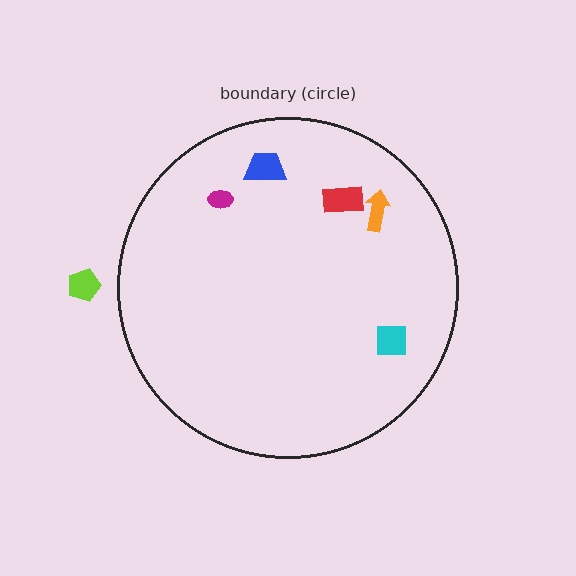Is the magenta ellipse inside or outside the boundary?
Inside.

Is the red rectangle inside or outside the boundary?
Inside.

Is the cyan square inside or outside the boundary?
Inside.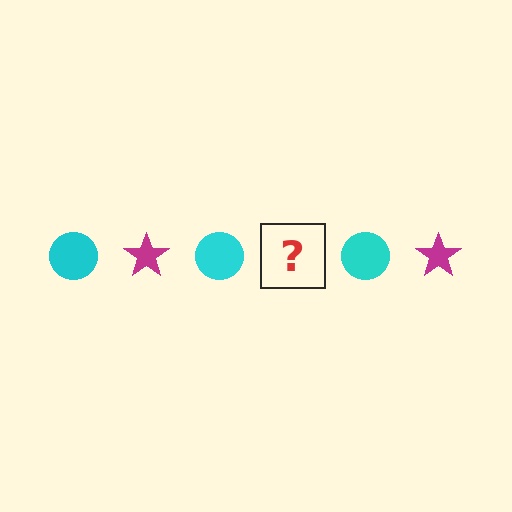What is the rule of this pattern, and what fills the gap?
The rule is that the pattern alternates between cyan circle and magenta star. The gap should be filled with a magenta star.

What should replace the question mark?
The question mark should be replaced with a magenta star.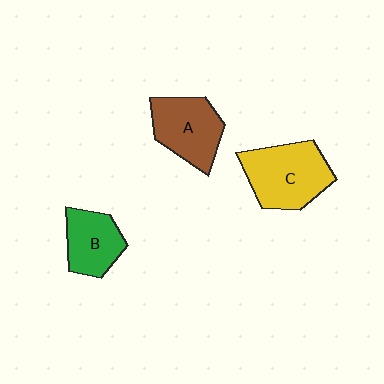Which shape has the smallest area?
Shape B (green).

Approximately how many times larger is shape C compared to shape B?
Approximately 1.5 times.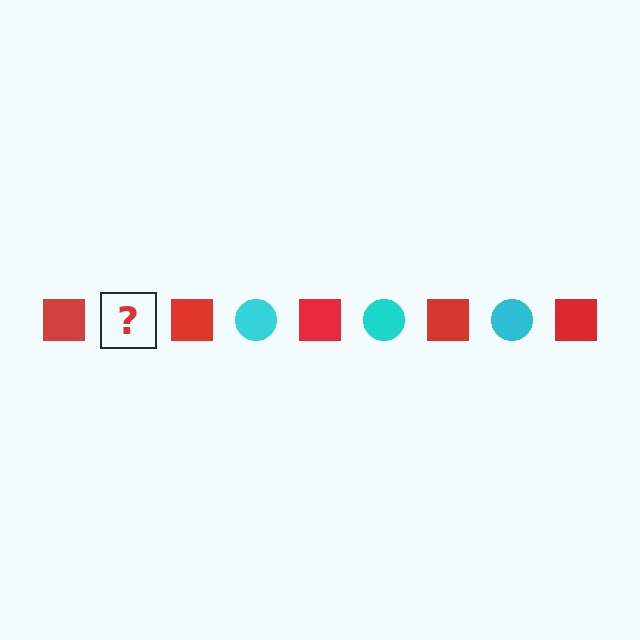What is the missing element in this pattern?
The missing element is a cyan circle.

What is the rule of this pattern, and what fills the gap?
The rule is that the pattern alternates between red square and cyan circle. The gap should be filled with a cyan circle.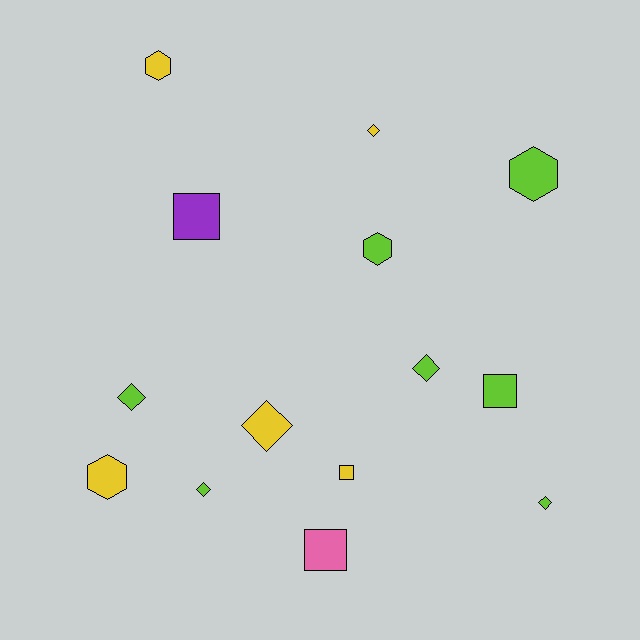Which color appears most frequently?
Lime, with 7 objects.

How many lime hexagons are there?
There are 2 lime hexagons.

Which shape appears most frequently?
Diamond, with 6 objects.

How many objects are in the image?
There are 14 objects.